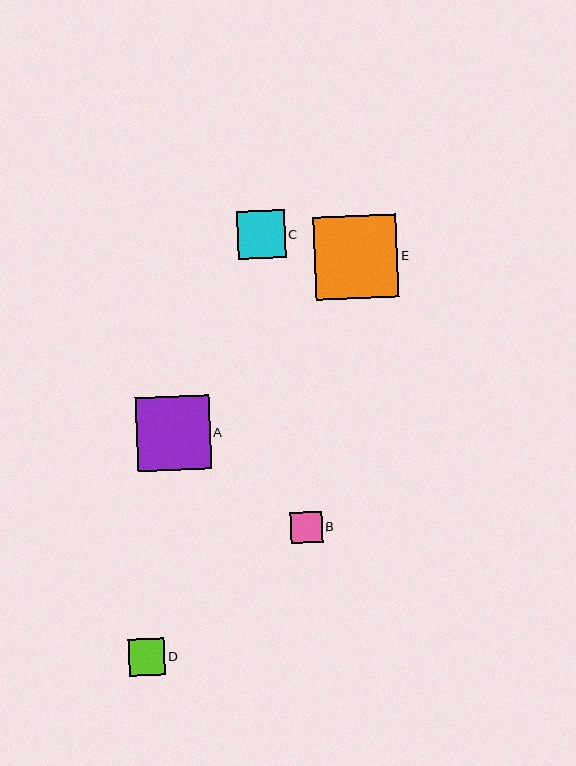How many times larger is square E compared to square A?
Square E is approximately 1.1 times the size of square A.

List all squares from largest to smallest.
From largest to smallest: E, A, C, D, B.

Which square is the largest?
Square E is the largest with a size of approximately 83 pixels.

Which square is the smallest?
Square B is the smallest with a size of approximately 31 pixels.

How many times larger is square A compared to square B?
Square A is approximately 2.4 times the size of square B.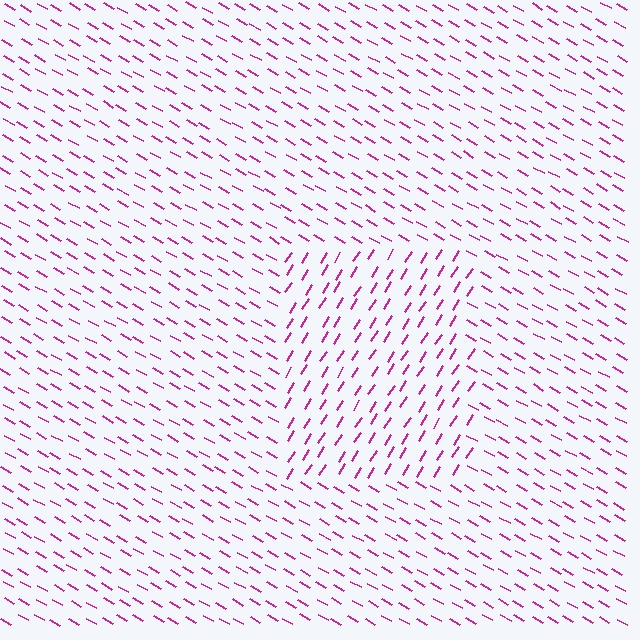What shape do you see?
I see a rectangle.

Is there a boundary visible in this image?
Yes, there is a texture boundary formed by a change in line orientation.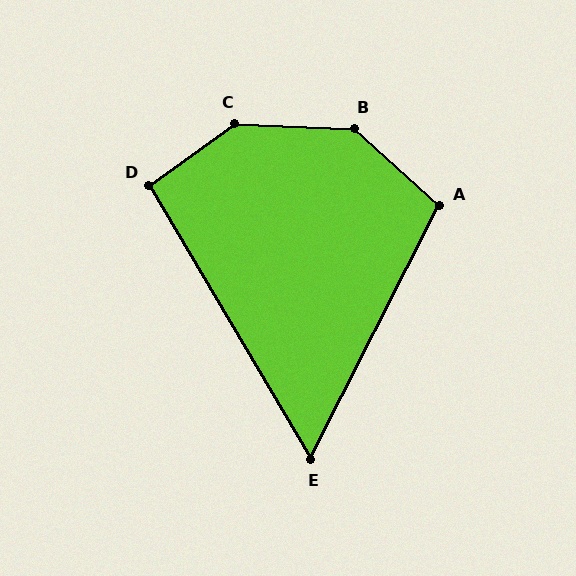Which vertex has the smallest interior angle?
E, at approximately 58 degrees.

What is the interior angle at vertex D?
Approximately 95 degrees (obtuse).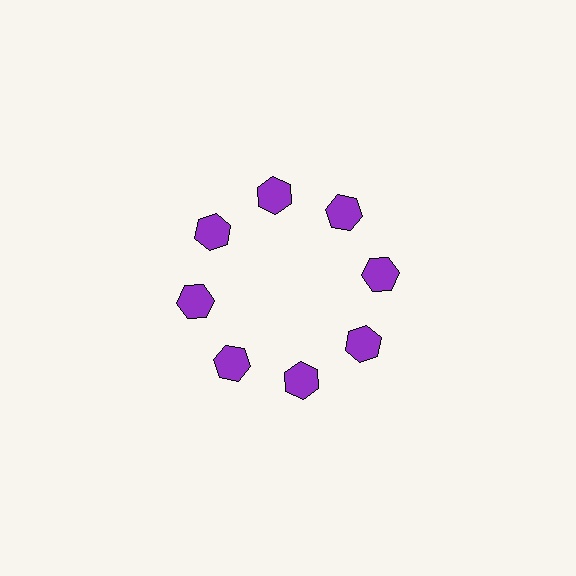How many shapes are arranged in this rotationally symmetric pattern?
There are 8 shapes, arranged in 8 groups of 1.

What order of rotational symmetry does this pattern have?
This pattern has 8-fold rotational symmetry.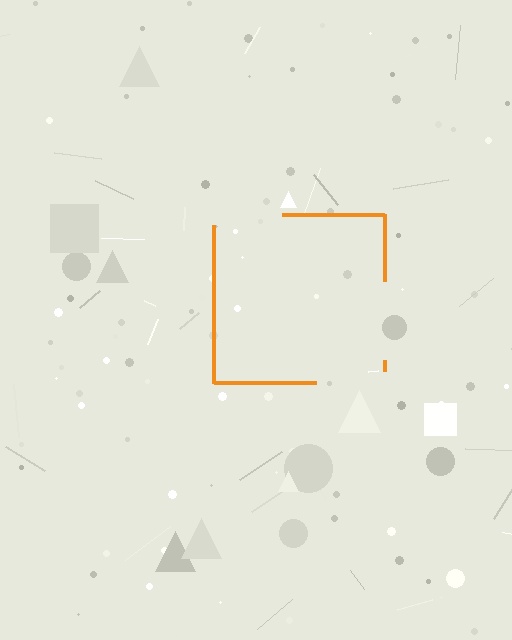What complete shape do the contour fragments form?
The contour fragments form a square.